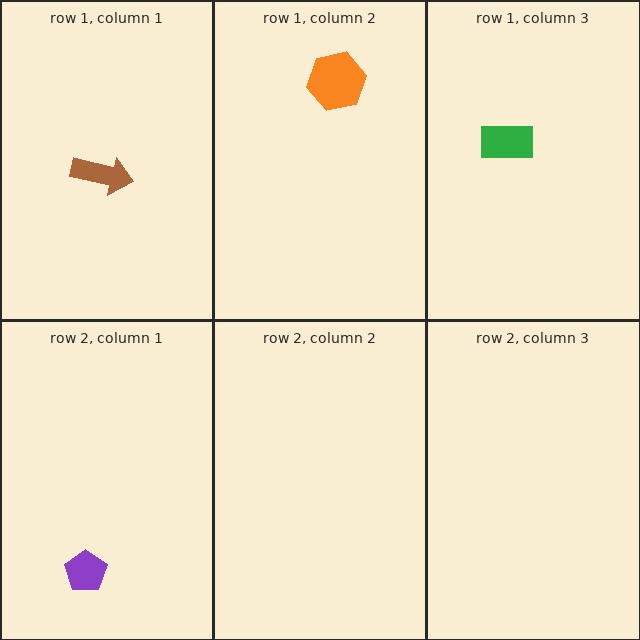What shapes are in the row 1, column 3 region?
The green rectangle.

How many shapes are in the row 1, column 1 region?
1.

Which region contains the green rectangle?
The row 1, column 3 region.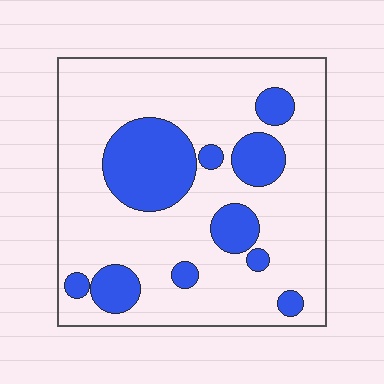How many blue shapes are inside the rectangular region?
10.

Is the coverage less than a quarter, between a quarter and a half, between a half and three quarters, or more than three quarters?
Less than a quarter.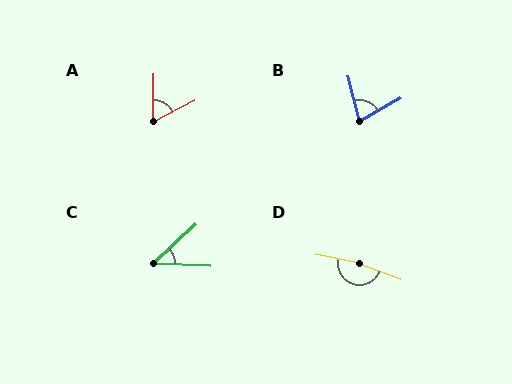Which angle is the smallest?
C, at approximately 45 degrees.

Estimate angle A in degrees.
Approximately 62 degrees.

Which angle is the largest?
D, at approximately 170 degrees.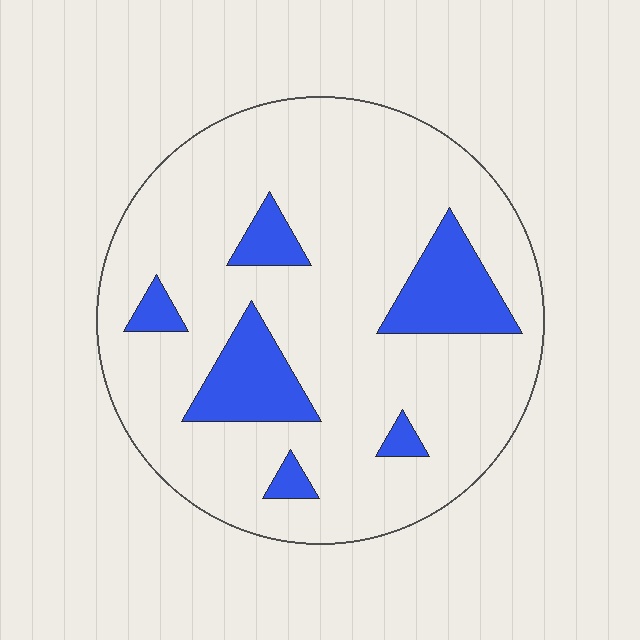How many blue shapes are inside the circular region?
6.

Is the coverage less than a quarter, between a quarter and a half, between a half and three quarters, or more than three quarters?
Less than a quarter.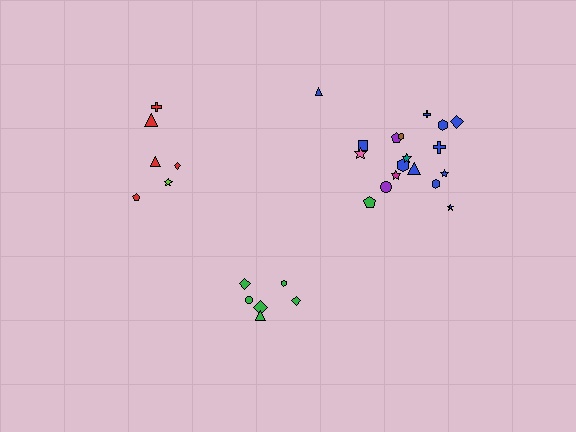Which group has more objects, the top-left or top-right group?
The top-right group.